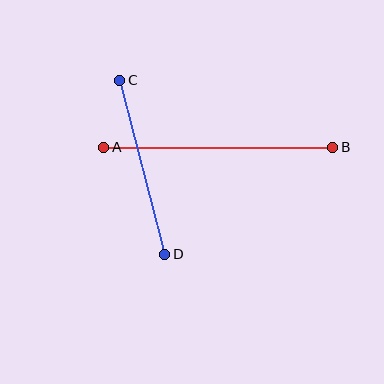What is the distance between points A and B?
The distance is approximately 229 pixels.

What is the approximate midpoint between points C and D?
The midpoint is at approximately (142, 167) pixels.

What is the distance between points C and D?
The distance is approximately 180 pixels.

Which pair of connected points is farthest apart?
Points A and B are farthest apart.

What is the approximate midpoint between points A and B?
The midpoint is at approximately (218, 147) pixels.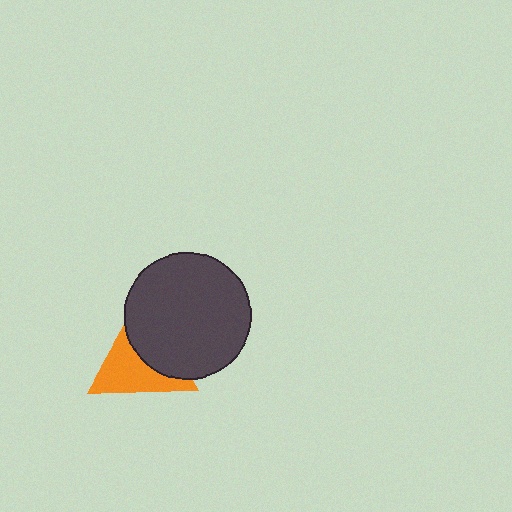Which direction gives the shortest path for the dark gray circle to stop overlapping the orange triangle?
Moving toward the upper-right gives the shortest separation.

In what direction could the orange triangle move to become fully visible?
The orange triangle could move toward the lower-left. That would shift it out from behind the dark gray circle entirely.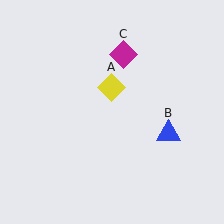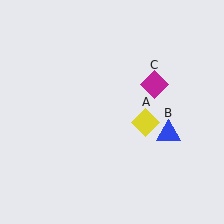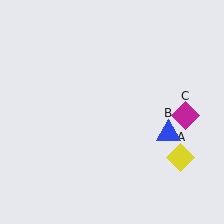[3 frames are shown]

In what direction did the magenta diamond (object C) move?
The magenta diamond (object C) moved down and to the right.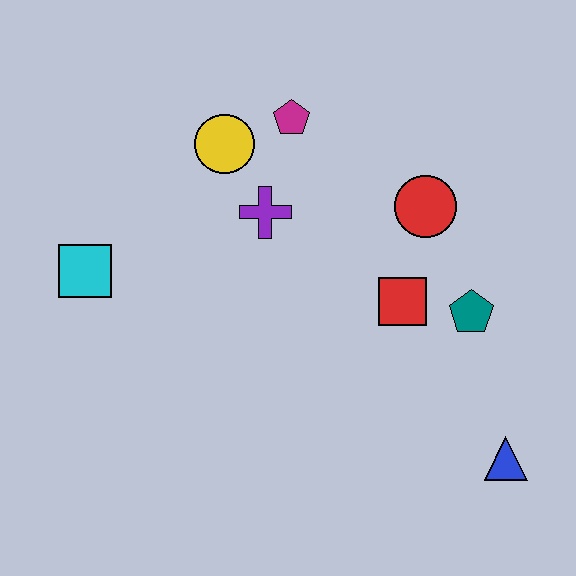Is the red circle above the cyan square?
Yes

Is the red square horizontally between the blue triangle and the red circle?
No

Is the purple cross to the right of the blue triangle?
No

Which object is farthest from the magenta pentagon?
The blue triangle is farthest from the magenta pentagon.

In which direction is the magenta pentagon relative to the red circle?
The magenta pentagon is to the left of the red circle.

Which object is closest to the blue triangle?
The teal pentagon is closest to the blue triangle.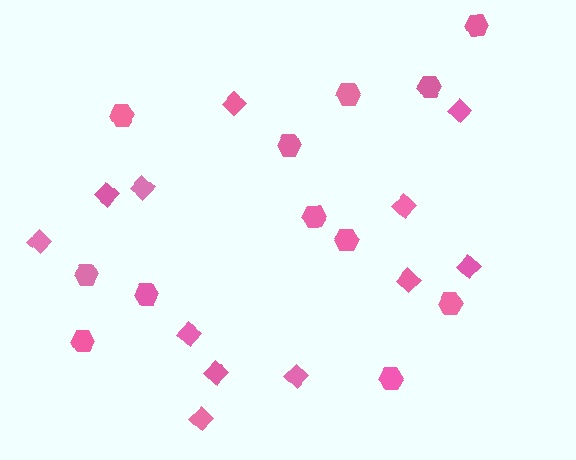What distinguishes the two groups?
There are 2 groups: one group of hexagons (12) and one group of diamonds (12).